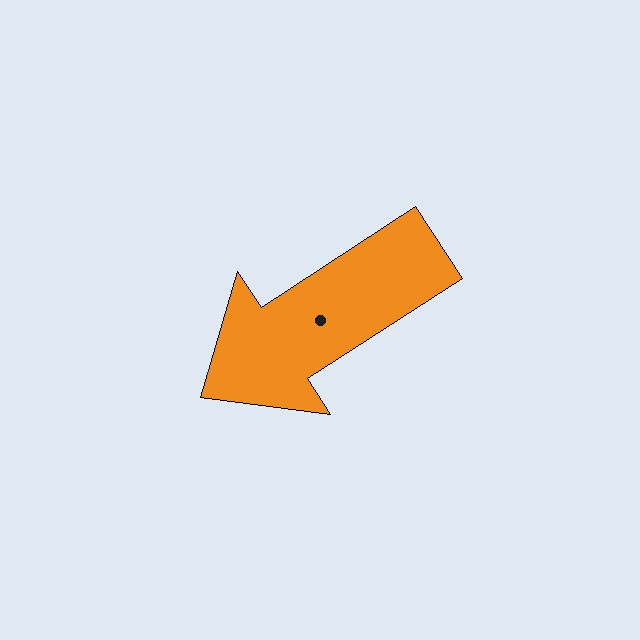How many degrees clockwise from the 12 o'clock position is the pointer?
Approximately 237 degrees.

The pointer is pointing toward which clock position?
Roughly 8 o'clock.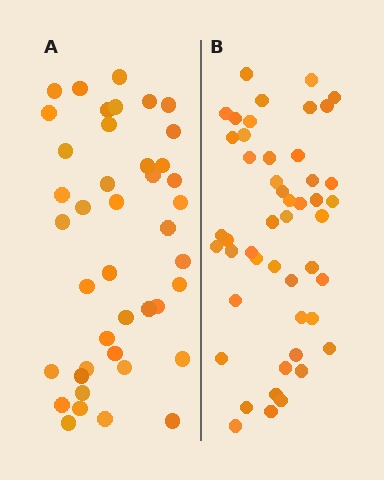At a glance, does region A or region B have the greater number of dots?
Region B (the right region) has more dots.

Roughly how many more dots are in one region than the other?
Region B has about 6 more dots than region A.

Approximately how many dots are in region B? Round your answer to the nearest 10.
About 50 dots. (The exact count is 48, which rounds to 50.)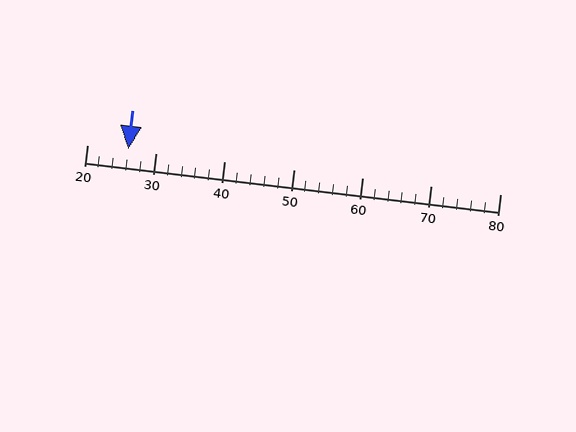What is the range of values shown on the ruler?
The ruler shows values from 20 to 80.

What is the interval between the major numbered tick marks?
The major tick marks are spaced 10 units apart.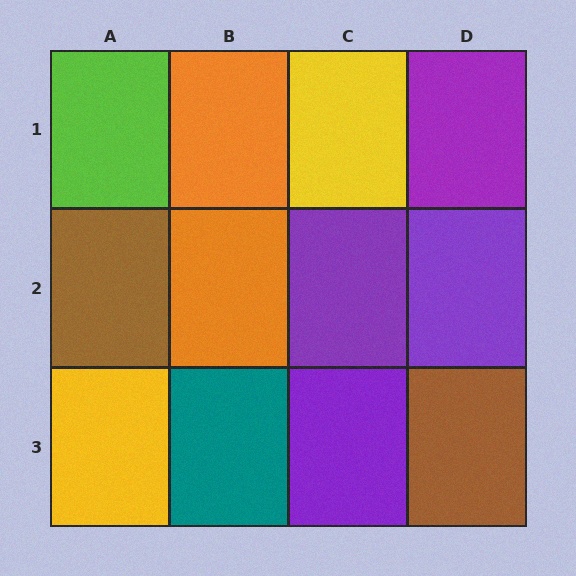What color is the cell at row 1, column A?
Lime.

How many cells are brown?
2 cells are brown.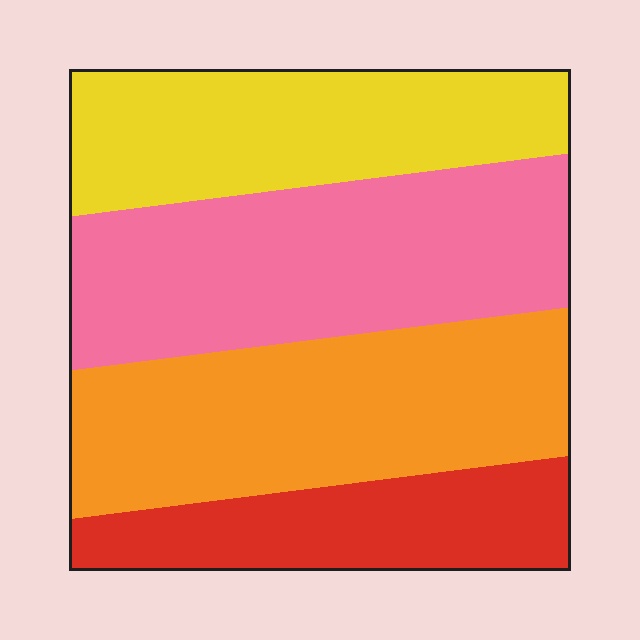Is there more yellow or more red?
Yellow.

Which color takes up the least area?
Red, at roughly 15%.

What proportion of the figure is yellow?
Yellow covers roughly 25% of the figure.